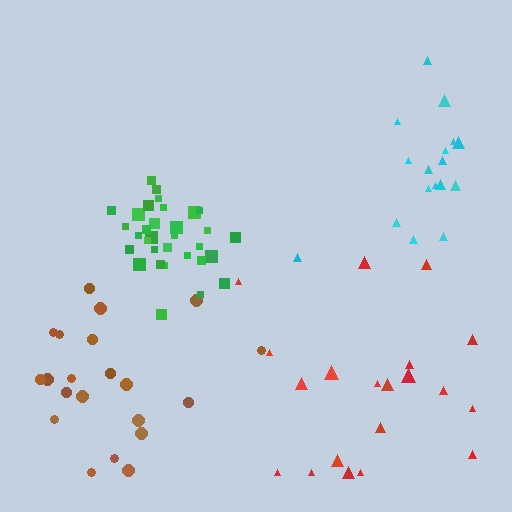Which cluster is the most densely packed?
Green.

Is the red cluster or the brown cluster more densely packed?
Brown.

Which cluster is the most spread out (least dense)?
Red.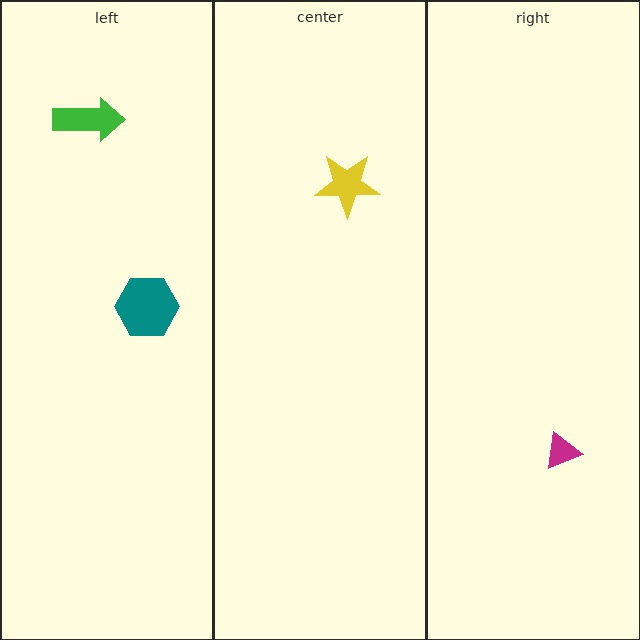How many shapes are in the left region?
2.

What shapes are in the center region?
The yellow star.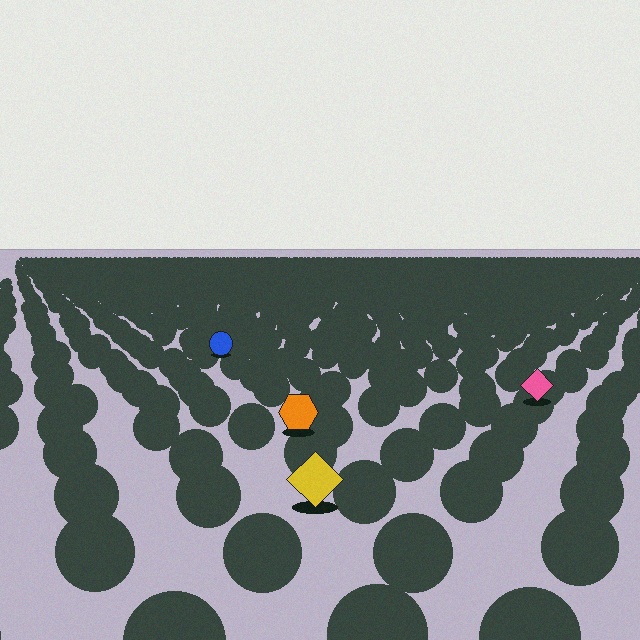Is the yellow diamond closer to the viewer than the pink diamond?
Yes. The yellow diamond is closer — you can tell from the texture gradient: the ground texture is coarser near it.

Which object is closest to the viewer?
The yellow diamond is closest. The texture marks near it are larger and more spread out.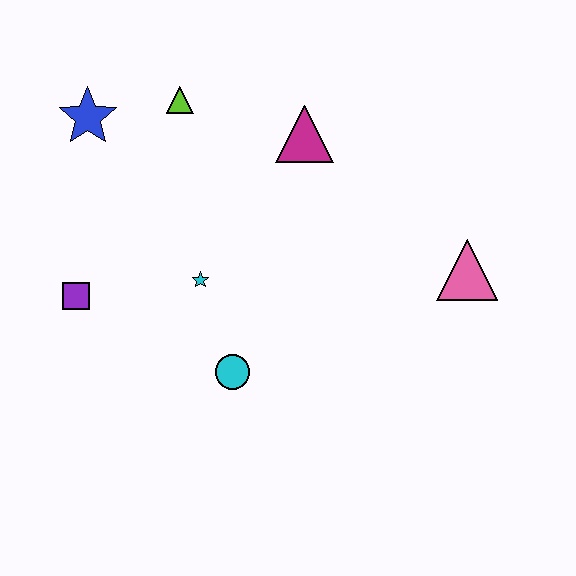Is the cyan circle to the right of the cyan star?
Yes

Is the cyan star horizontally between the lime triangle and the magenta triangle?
Yes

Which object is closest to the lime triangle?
The blue star is closest to the lime triangle.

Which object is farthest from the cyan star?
The pink triangle is farthest from the cyan star.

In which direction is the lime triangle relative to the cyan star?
The lime triangle is above the cyan star.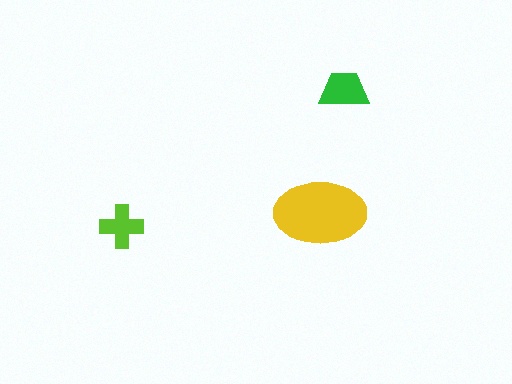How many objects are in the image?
There are 3 objects in the image.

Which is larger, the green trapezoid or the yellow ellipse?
The yellow ellipse.